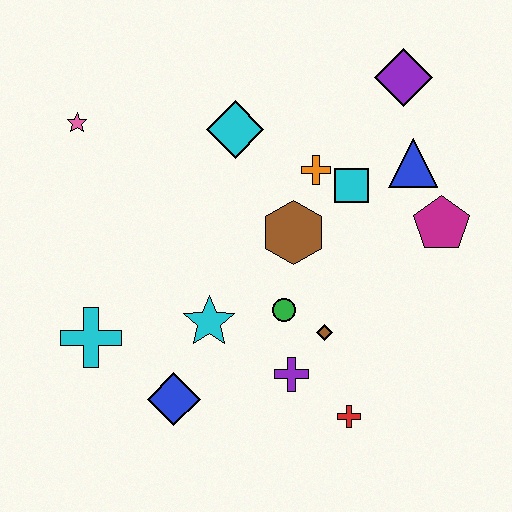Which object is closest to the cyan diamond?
The orange cross is closest to the cyan diamond.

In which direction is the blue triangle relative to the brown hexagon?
The blue triangle is to the right of the brown hexagon.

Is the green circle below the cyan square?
Yes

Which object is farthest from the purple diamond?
The cyan cross is farthest from the purple diamond.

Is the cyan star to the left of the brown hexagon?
Yes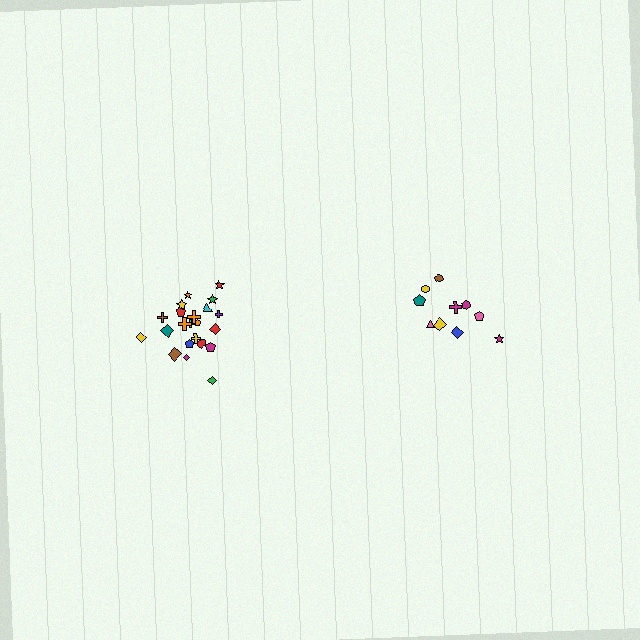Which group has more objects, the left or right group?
The left group.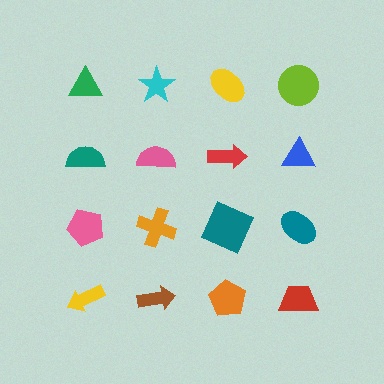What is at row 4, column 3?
An orange pentagon.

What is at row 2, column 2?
A pink semicircle.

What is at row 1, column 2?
A cyan star.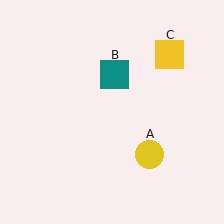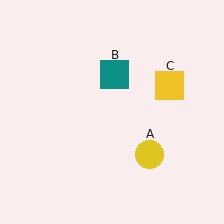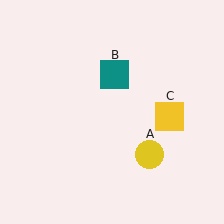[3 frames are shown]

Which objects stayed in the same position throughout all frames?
Yellow circle (object A) and teal square (object B) remained stationary.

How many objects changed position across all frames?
1 object changed position: yellow square (object C).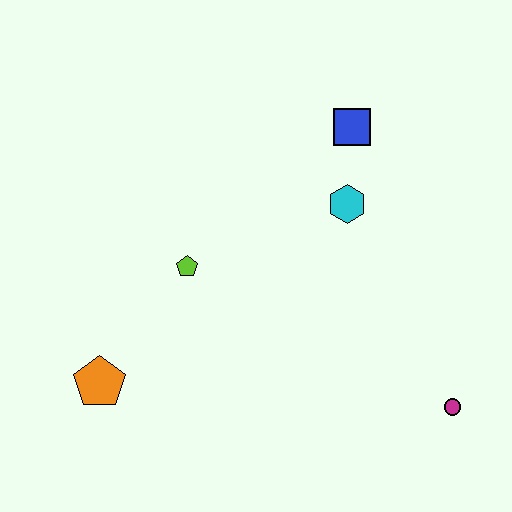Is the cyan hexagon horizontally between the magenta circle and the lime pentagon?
Yes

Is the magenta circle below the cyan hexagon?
Yes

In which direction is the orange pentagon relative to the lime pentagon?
The orange pentagon is below the lime pentagon.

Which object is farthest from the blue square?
The orange pentagon is farthest from the blue square.